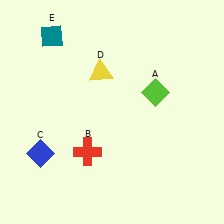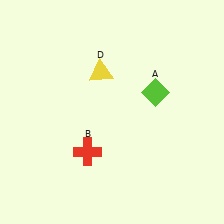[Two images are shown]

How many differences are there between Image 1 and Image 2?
There are 2 differences between the two images.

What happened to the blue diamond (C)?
The blue diamond (C) was removed in Image 2. It was in the bottom-left area of Image 1.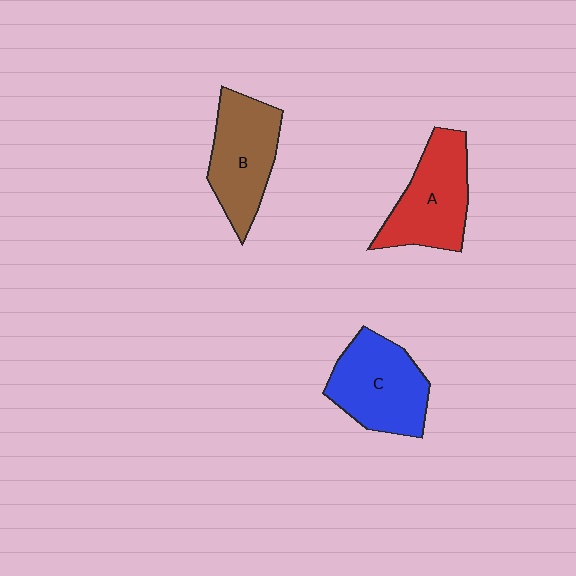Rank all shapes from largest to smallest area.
From largest to smallest: C (blue), A (red), B (brown).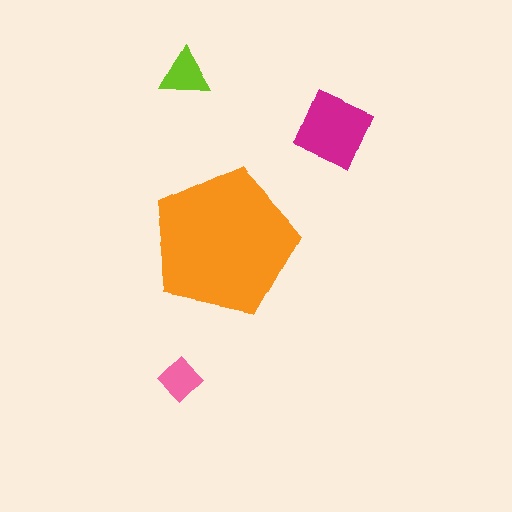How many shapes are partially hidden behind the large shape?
0 shapes are partially hidden.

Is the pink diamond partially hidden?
No, the pink diamond is fully visible.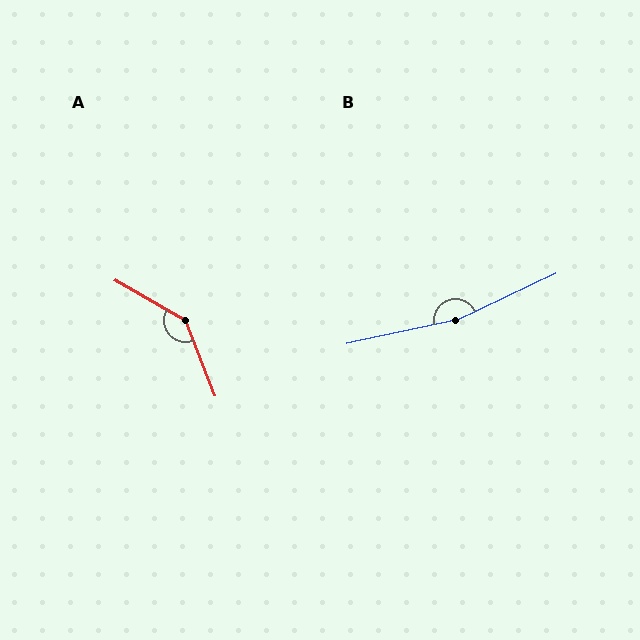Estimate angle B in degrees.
Approximately 167 degrees.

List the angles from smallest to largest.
A (142°), B (167°).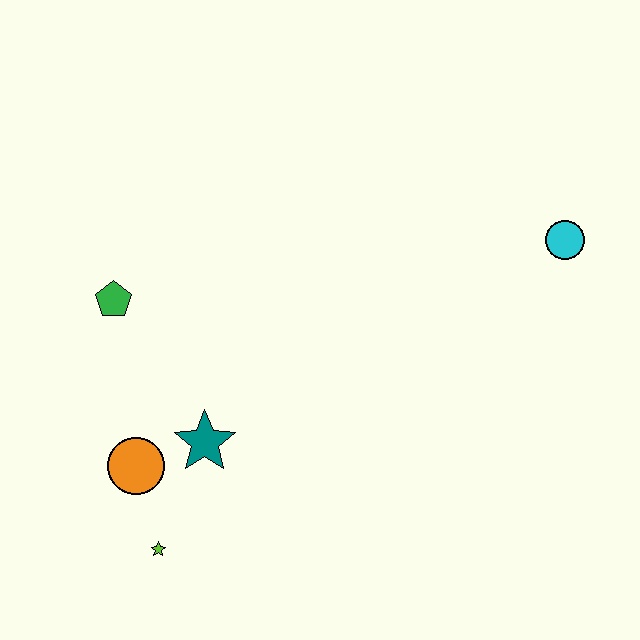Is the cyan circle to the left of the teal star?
No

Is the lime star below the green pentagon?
Yes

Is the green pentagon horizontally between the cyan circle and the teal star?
No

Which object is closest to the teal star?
The orange circle is closest to the teal star.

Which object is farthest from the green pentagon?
The cyan circle is farthest from the green pentagon.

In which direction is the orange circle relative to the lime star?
The orange circle is above the lime star.